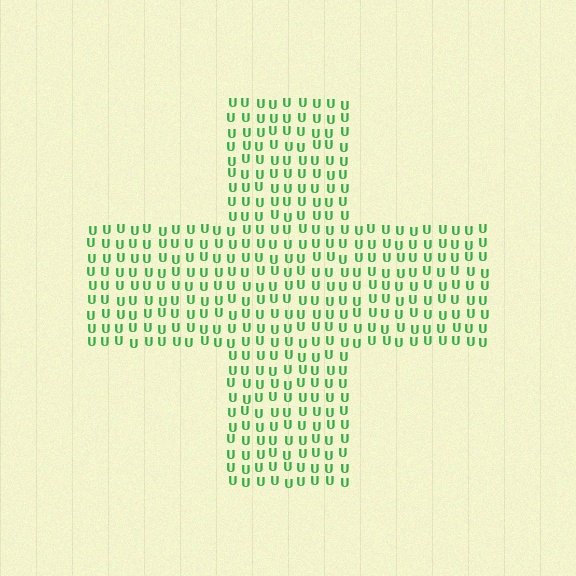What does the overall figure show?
The overall figure shows a cross.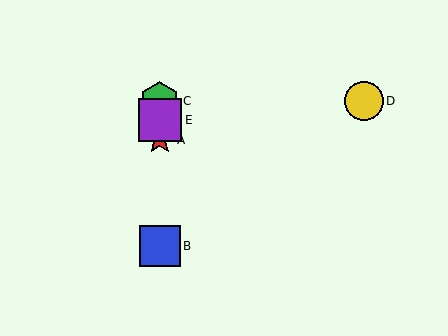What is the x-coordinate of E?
Object E is at x≈160.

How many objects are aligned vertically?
4 objects (A, B, C, E) are aligned vertically.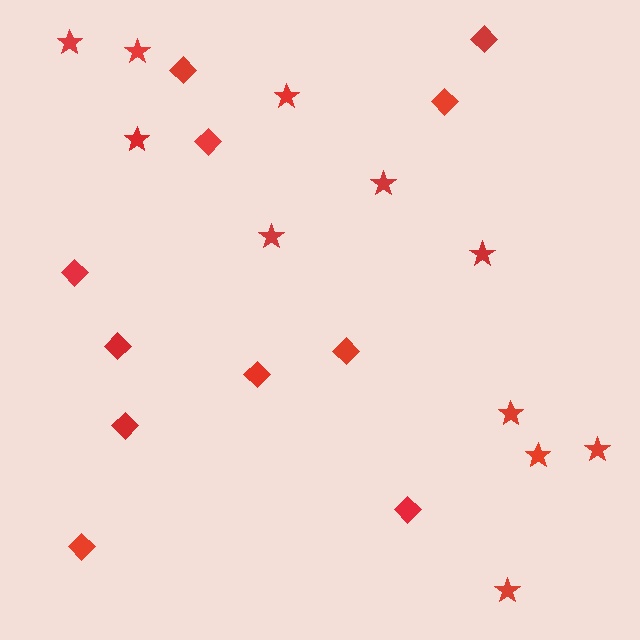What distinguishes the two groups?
There are 2 groups: one group of stars (11) and one group of diamonds (11).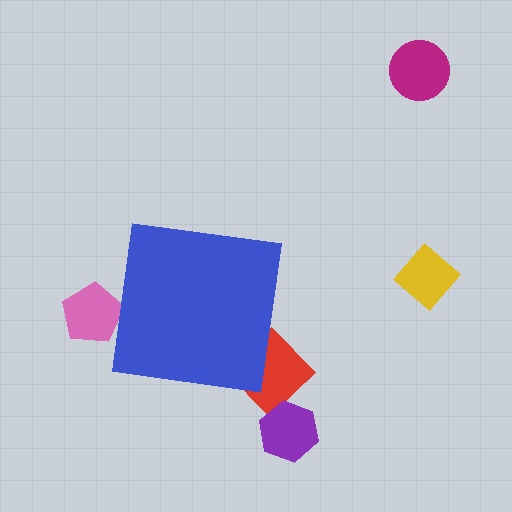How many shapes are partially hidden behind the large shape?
2 shapes are partially hidden.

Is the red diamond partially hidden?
Yes, the red diamond is partially hidden behind the blue square.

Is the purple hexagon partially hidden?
No, the purple hexagon is fully visible.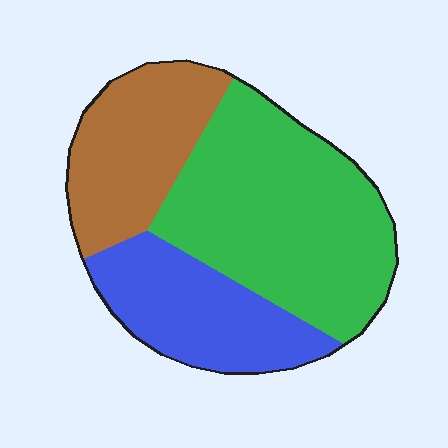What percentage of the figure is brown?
Brown covers roughly 25% of the figure.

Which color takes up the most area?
Green, at roughly 50%.